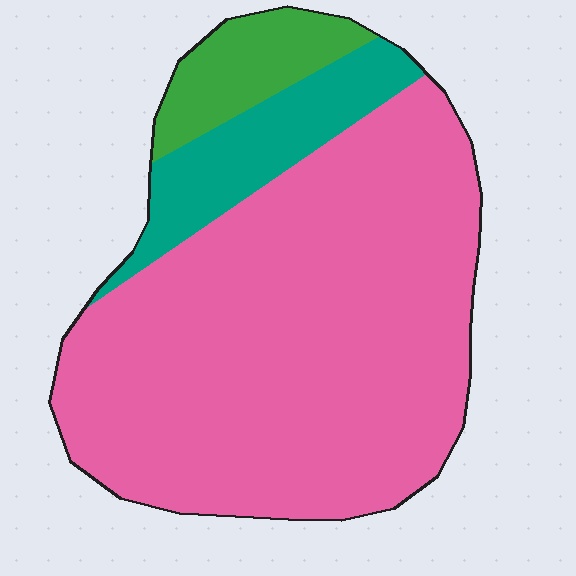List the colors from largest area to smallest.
From largest to smallest: pink, teal, green.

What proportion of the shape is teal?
Teal covers 14% of the shape.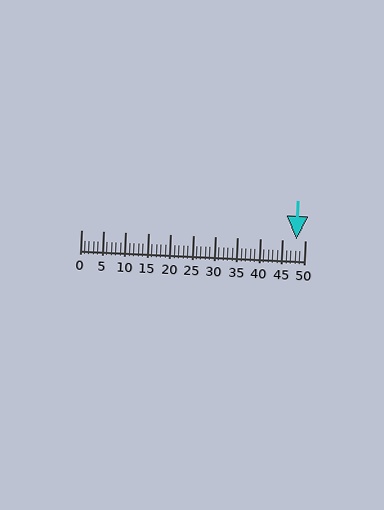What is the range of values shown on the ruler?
The ruler shows values from 0 to 50.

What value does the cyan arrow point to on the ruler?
The cyan arrow points to approximately 48.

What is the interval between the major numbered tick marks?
The major tick marks are spaced 5 units apart.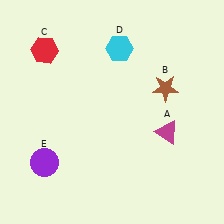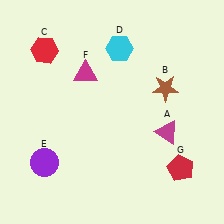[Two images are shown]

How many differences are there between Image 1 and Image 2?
There are 2 differences between the two images.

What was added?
A magenta triangle (F), a red pentagon (G) were added in Image 2.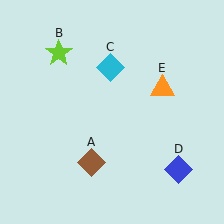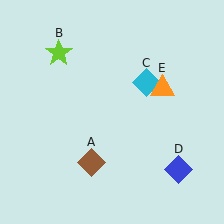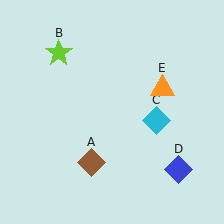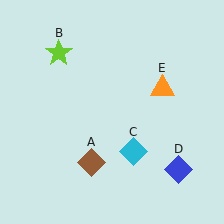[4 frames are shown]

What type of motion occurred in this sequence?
The cyan diamond (object C) rotated clockwise around the center of the scene.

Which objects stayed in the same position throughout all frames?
Brown diamond (object A) and lime star (object B) and blue diamond (object D) and orange triangle (object E) remained stationary.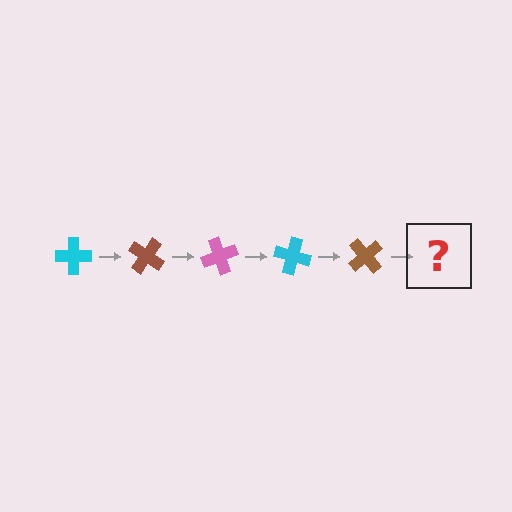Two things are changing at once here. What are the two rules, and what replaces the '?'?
The two rules are that it rotates 35 degrees each step and the color cycles through cyan, brown, and pink. The '?' should be a pink cross, rotated 175 degrees from the start.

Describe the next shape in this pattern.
It should be a pink cross, rotated 175 degrees from the start.